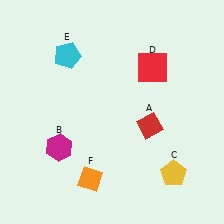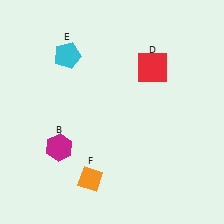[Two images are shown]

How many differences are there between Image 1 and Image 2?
There are 2 differences between the two images.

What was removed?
The red diamond (A), the yellow pentagon (C) were removed in Image 2.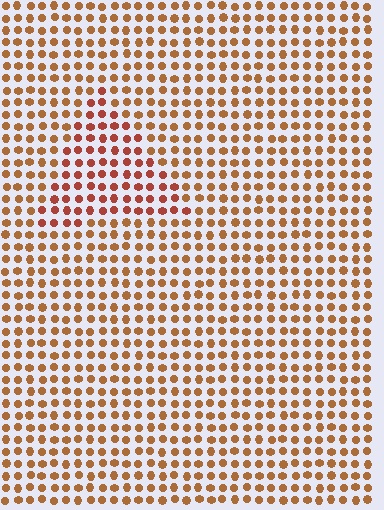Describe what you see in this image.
The image is filled with small brown elements in a uniform arrangement. A triangle-shaped region is visible where the elements are tinted to a slightly different hue, forming a subtle color boundary.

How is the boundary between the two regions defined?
The boundary is defined purely by a slight shift in hue (about 22 degrees). Spacing, size, and orientation are identical on both sides.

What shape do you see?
I see a triangle.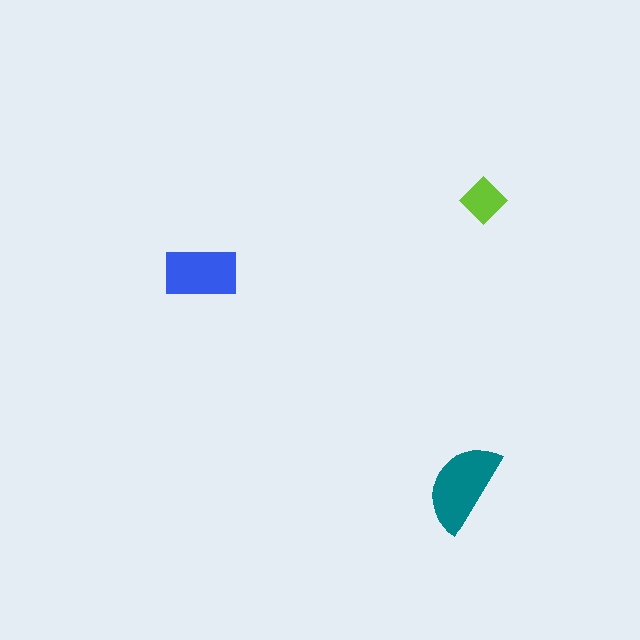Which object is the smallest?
The lime diamond.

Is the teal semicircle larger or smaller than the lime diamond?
Larger.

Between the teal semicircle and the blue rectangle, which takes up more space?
The teal semicircle.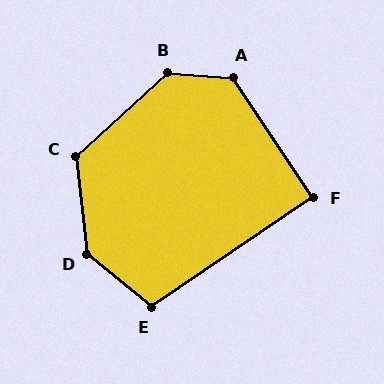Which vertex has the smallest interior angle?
F, at approximately 90 degrees.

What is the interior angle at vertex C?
Approximately 125 degrees (obtuse).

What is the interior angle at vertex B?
Approximately 133 degrees (obtuse).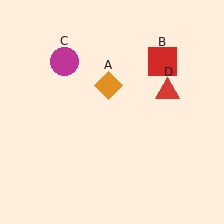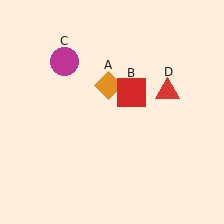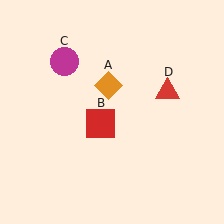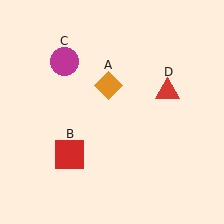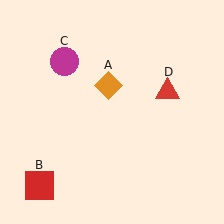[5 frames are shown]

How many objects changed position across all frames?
1 object changed position: red square (object B).